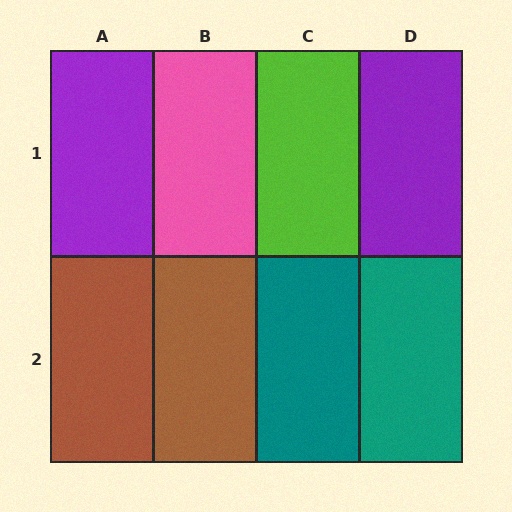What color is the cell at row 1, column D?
Purple.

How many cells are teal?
2 cells are teal.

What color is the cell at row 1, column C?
Lime.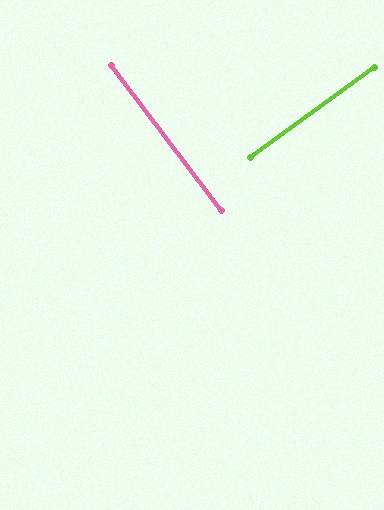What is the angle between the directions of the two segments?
Approximately 88 degrees.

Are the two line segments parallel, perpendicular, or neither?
Perpendicular — they meet at approximately 88°.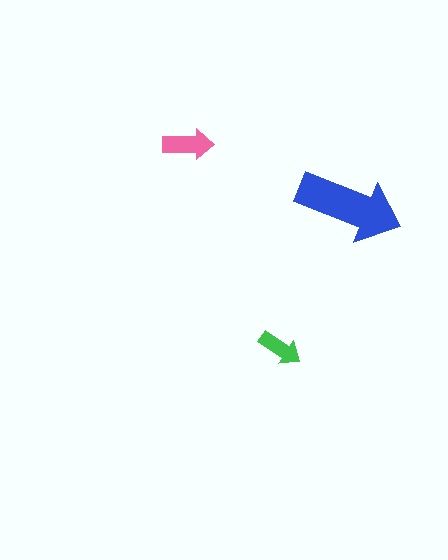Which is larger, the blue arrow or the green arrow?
The blue one.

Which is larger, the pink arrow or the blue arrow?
The blue one.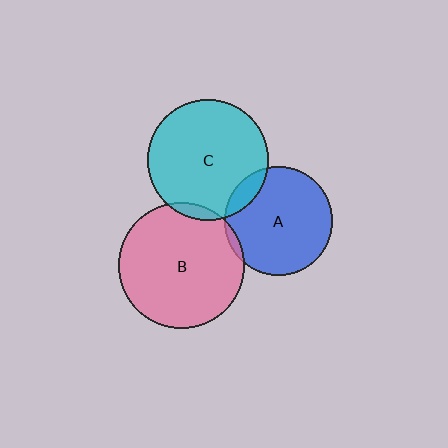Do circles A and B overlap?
Yes.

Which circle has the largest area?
Circle B (pink).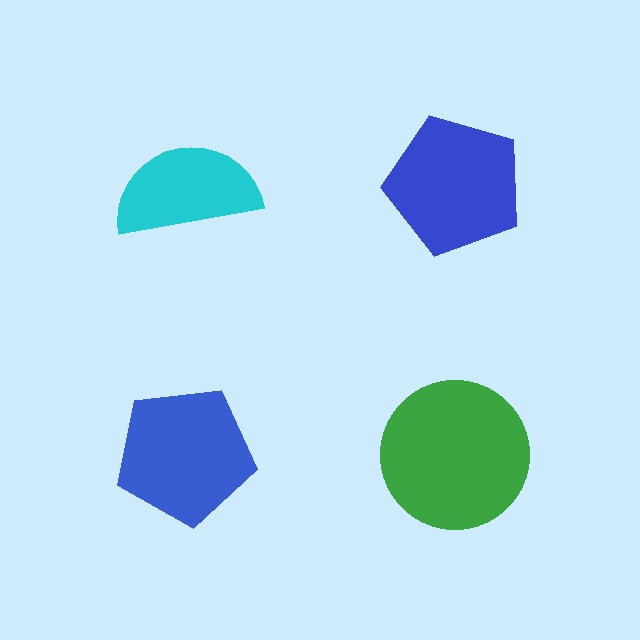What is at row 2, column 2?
A green circle.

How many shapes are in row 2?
2 shapes.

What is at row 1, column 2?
A blue pentagon.